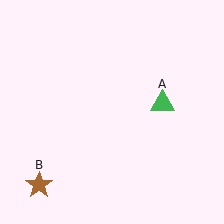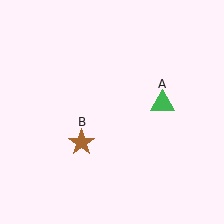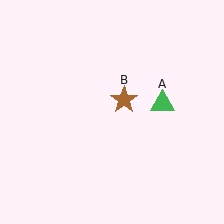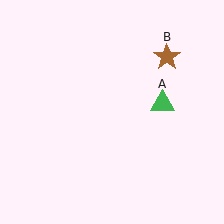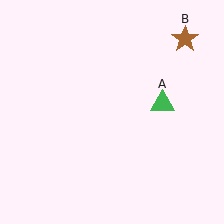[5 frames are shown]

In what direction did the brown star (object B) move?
The brown star (object B) moved up and to the right.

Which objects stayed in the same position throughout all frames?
Green triangle (object A) remained stationary.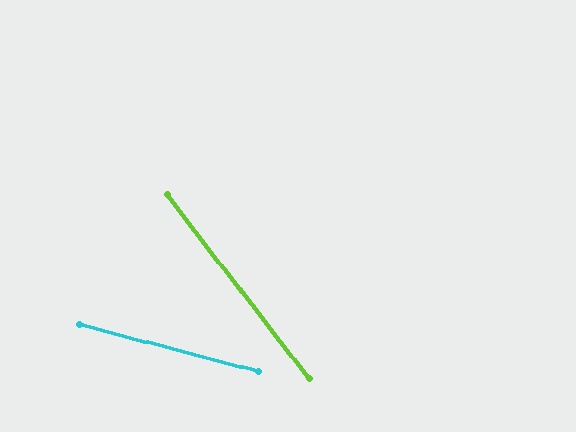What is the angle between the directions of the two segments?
Approximately 38 degrees.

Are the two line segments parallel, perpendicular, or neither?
Neither parallel nor perpendicular — they differ by about 38°.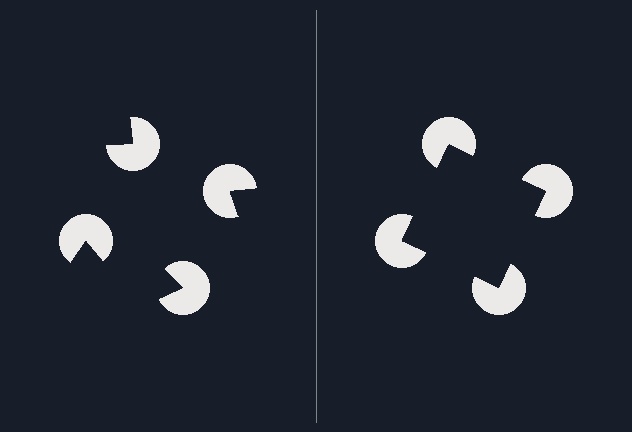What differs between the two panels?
The pac-man discs are positioned identically on both sides; only the wedge orientations differ. On the right they align to a square; on the left they are misaligned.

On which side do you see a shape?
An illusory square appears on the right side. On the left side the wedge cuts are rotated, so no coherent shape forms.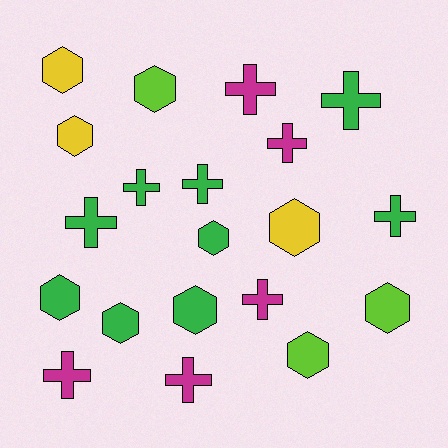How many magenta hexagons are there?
There are no magenta hexagons.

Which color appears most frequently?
Green, with 9 objects.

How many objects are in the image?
There are 20 objects.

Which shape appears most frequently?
Cross, with 10 objects.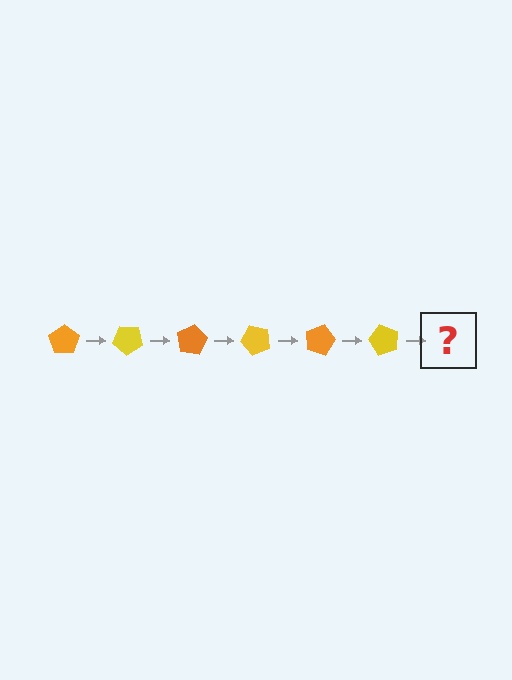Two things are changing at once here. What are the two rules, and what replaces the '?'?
The two rules are that it rotates 40 degrees each step and the color cycles through orange and yellow. The '?' should be an orange pentagon, rotated 240 degrees from the start.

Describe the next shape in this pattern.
It should be an orange pentagon, rotated 240 degrees from the start.